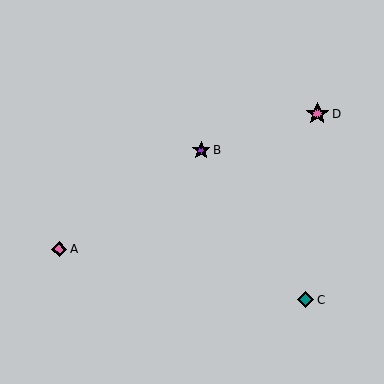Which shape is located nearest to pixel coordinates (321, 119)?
The pink star (labeled D) at (317, 114) is nearest to that location.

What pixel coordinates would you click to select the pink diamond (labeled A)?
Click at (59, 249) to select the pink diamond A.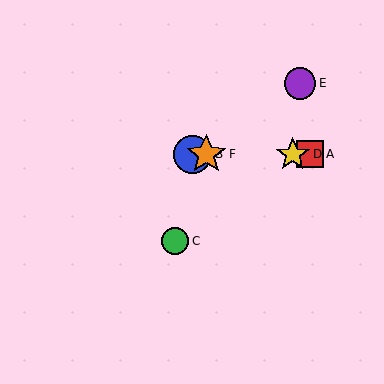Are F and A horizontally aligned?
Yes, both are at y≈154.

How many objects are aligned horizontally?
4 objects (A, B, D, F) are aligned horizontally.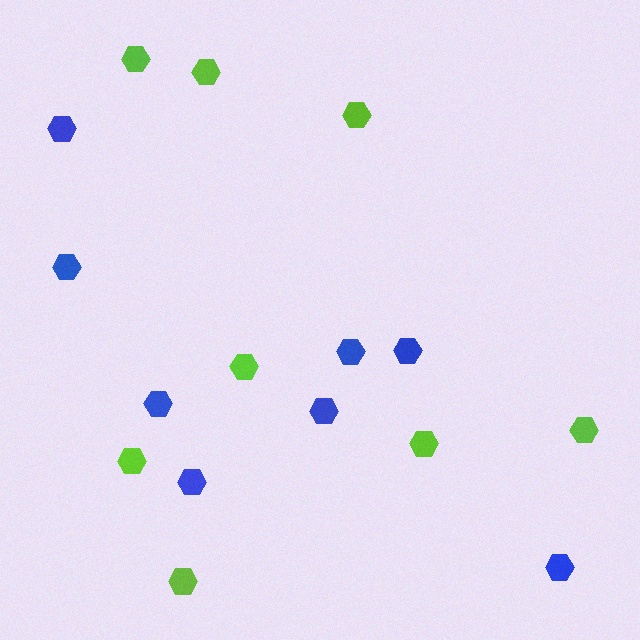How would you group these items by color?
There are 2 groups: one group of blue hexagons (8) and one group of lime hexagons (8).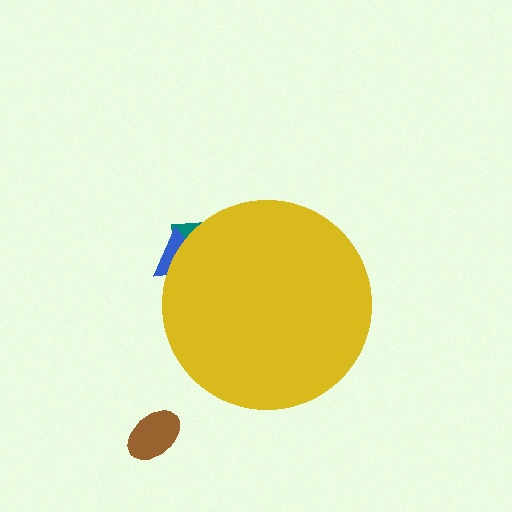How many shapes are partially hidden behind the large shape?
2 shapes are partially hidden.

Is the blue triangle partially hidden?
Yes, the blue triangle is partially hidden behind the yellow circle.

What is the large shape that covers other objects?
A yellow circle.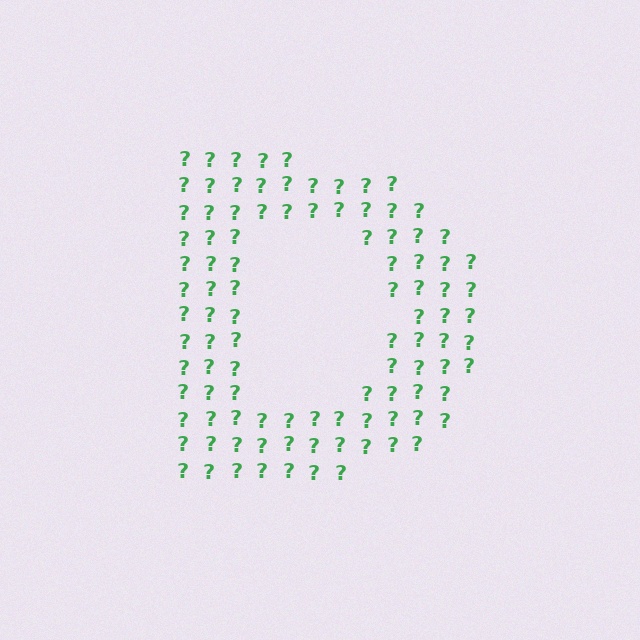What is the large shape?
The large shape is the letter D.